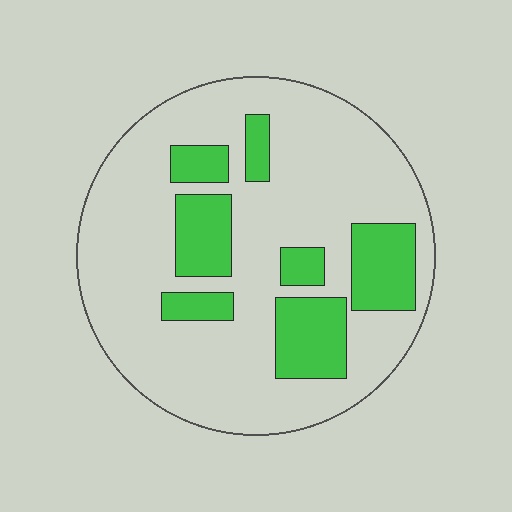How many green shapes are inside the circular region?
7.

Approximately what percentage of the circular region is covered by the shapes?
Approximately 25%.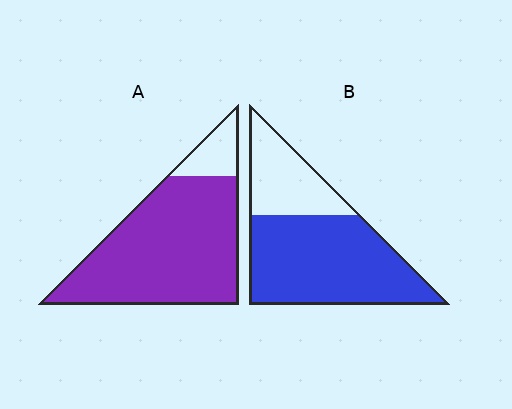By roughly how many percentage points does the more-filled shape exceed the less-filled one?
By roughly 20 percentage points (A over B).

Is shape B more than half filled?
Yes.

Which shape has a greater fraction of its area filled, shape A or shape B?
Shape A.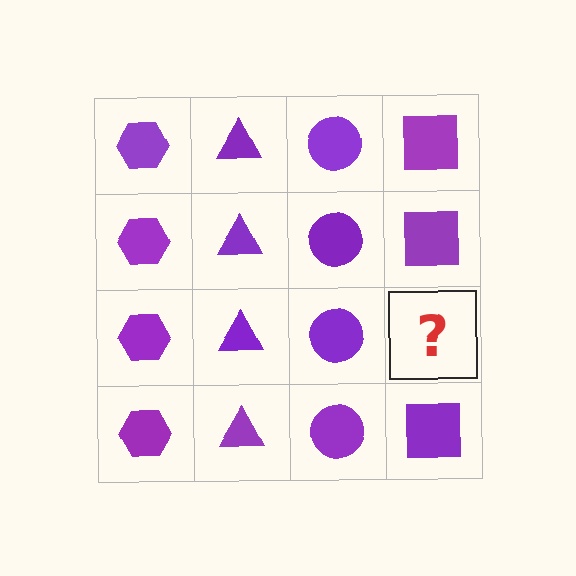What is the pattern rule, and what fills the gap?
The rule is that each column has a consistent shape. The gap should be filled with a purple square.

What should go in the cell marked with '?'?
The missing cell should contain a purple square.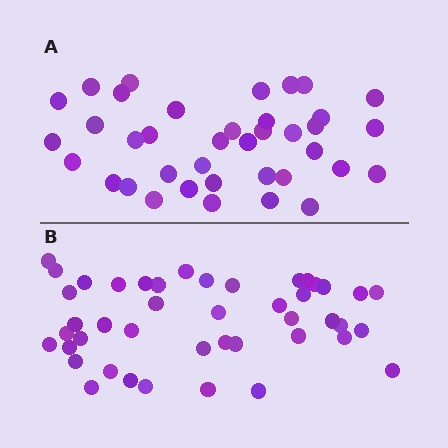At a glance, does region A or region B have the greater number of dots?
Region B (the bottom region) has more dots.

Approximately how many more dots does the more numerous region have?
Region B has about 6 more dots than region A.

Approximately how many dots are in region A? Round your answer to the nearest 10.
About 40 dots. (The exact count is 38, which rounds to 40.)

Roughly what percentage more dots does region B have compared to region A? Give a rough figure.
About 15% more.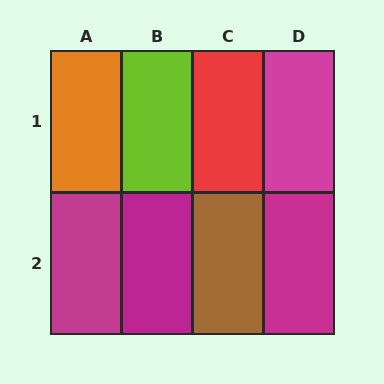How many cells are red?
1 cell is red.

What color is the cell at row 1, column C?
Red.